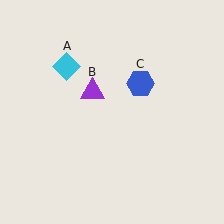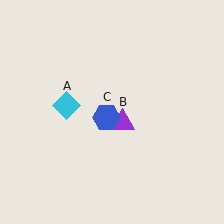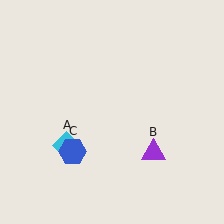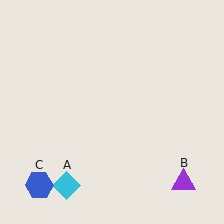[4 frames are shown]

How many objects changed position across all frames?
3 objects changed position: cyan diamond (object A), purple triangle (object B), blue hexagon (object C).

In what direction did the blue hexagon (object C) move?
The blue hexagon (object C) moved down and to the left.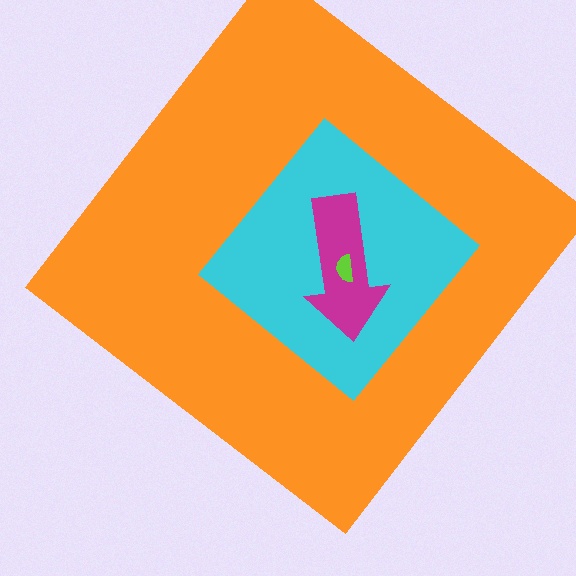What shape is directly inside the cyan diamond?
The magenta arrow.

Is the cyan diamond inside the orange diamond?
Yes.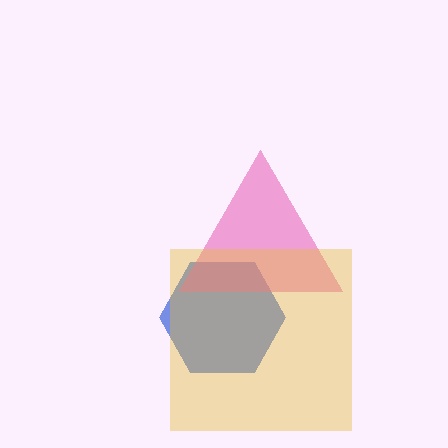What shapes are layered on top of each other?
The layered shapes are: a blue hexagon, a pink triangle, a yellow square.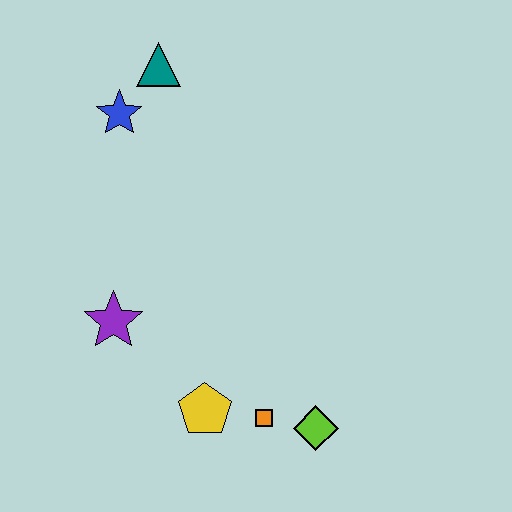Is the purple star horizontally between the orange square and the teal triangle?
No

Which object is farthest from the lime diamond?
The teal triangle is farthest from the lime diamond.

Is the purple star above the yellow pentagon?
Yes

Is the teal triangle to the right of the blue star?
Yes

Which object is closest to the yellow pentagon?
The orange square is closest to the yellow pentagon.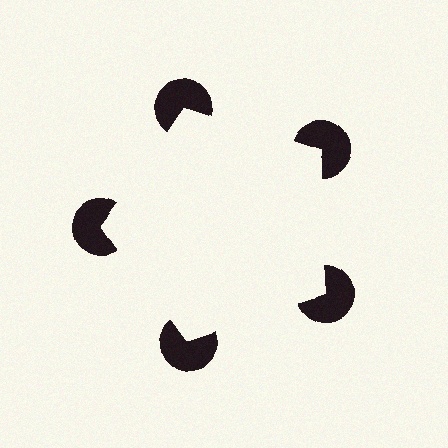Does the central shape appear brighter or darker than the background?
It typically appears slightly brighter than the background, even though no actual brightness change is drawn.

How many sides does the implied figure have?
5 sides.